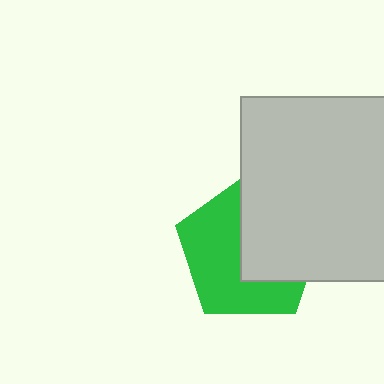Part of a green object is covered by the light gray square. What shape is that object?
It is a pentagon.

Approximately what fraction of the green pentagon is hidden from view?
Roughly 46% of the green pentagon is hidden behind the light gray square.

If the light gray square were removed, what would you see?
You would see the complete green pentagon.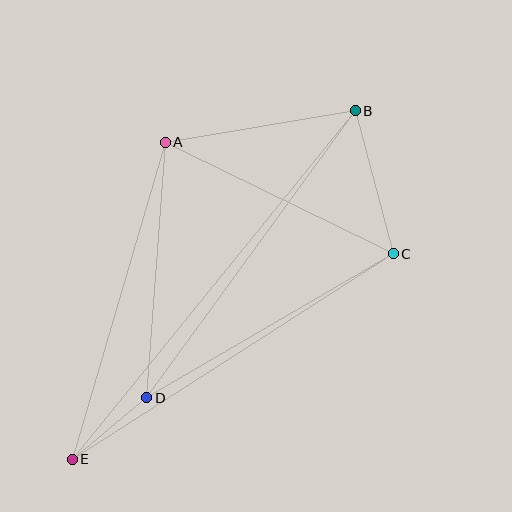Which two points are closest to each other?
Points D and E are closest to each other.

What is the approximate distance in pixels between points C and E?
The distance between C and E is approximately 381 pixels.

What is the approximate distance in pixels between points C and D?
The distance between C and D is approximately 285 pixels.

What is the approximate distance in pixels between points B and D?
The distance between B and D is approximately 354 pixels.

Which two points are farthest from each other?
Points B and E are farthest from each other.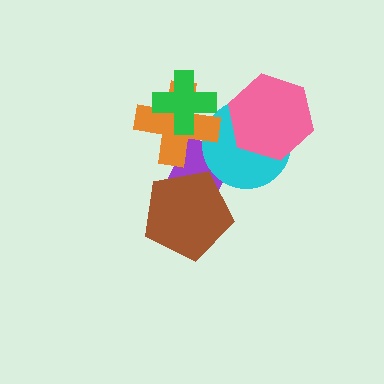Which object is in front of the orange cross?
The green cross is in front of the orange cross.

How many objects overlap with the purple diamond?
3 objects overlap with the purple diamond.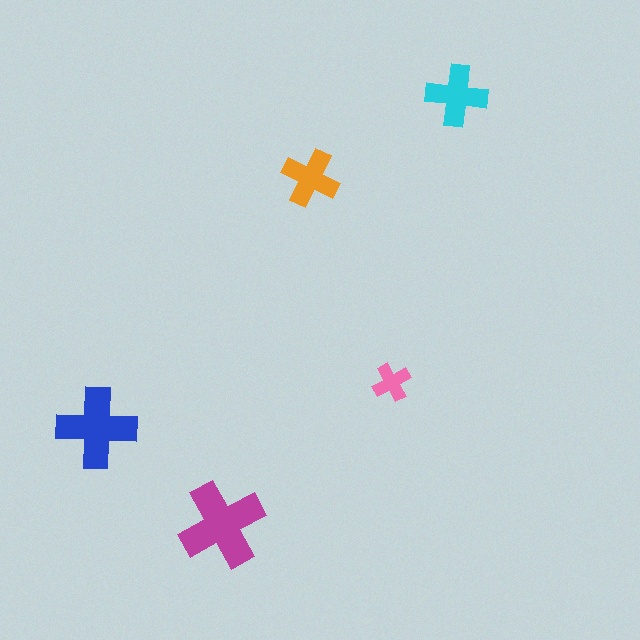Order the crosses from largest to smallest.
the magenta one, the blue one, the cyan one, the orange one, the pink one.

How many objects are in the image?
There are 5 objects in the image.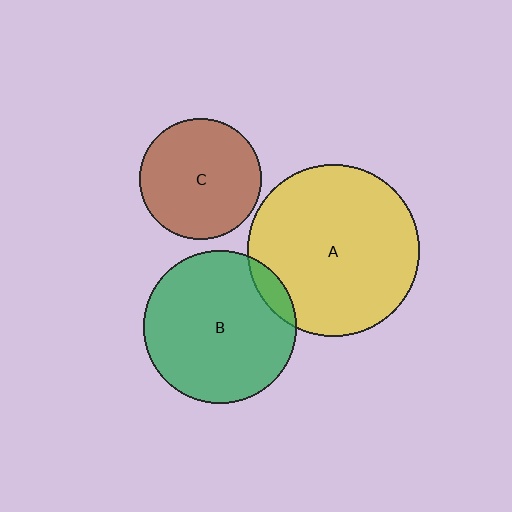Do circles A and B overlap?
Yes.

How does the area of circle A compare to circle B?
Approximately 1.3 times.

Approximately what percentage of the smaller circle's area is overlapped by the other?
Approximately 10%.